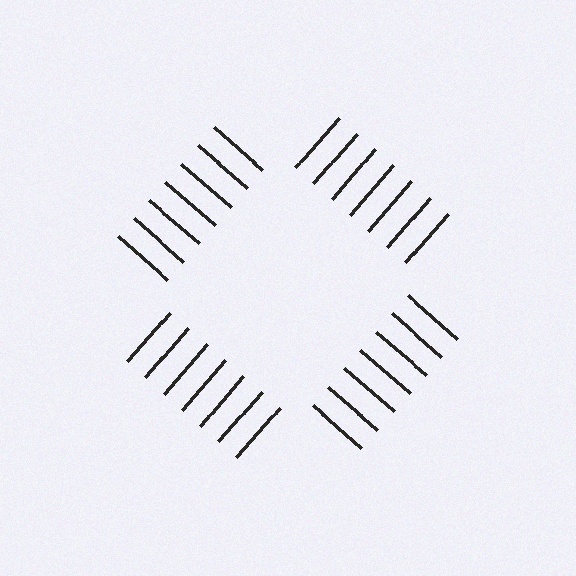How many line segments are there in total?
28 — 7 along each of the 4 edges.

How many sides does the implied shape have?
4 sides — the line-ends trace a square.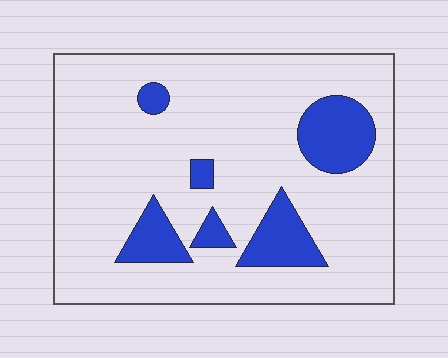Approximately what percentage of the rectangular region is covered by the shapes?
Approximately 15%.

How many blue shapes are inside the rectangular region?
6.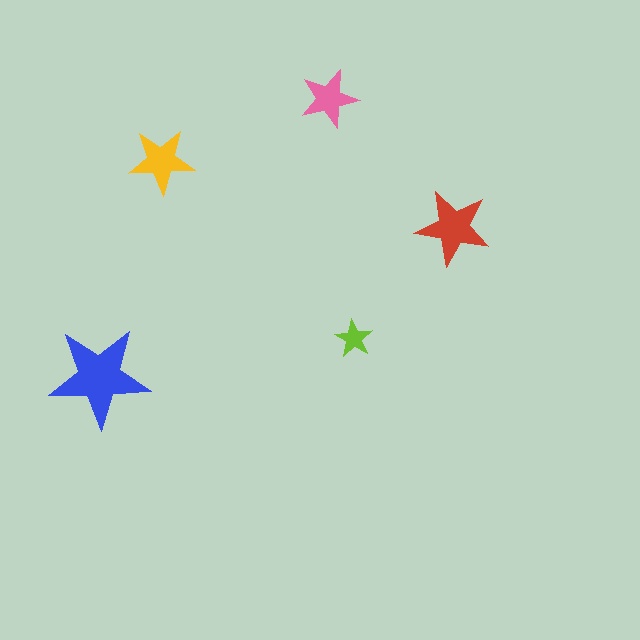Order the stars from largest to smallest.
the blue one, the red one, the yellow one, the pink one, the lime one.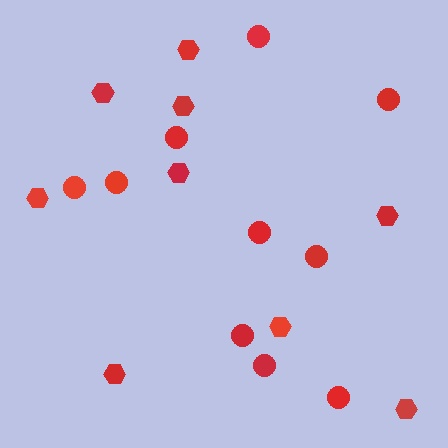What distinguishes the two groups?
There are 2 groups: one group of circles (10) and one group of hexagons (9).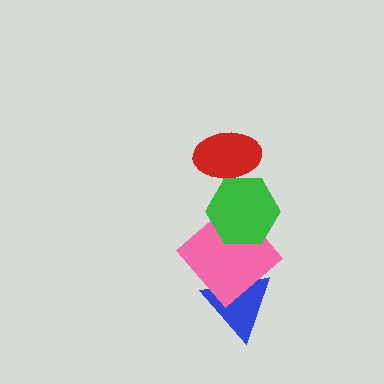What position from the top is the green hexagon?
The green hexagon is 2nd from the top.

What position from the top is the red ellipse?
The red ellipse is 1st from the top.